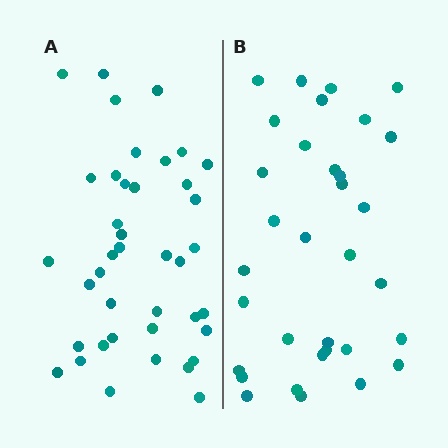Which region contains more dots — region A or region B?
Region A (the left region) has more dots.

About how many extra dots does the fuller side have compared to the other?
Region A has roughly 8 or so more dots than region B.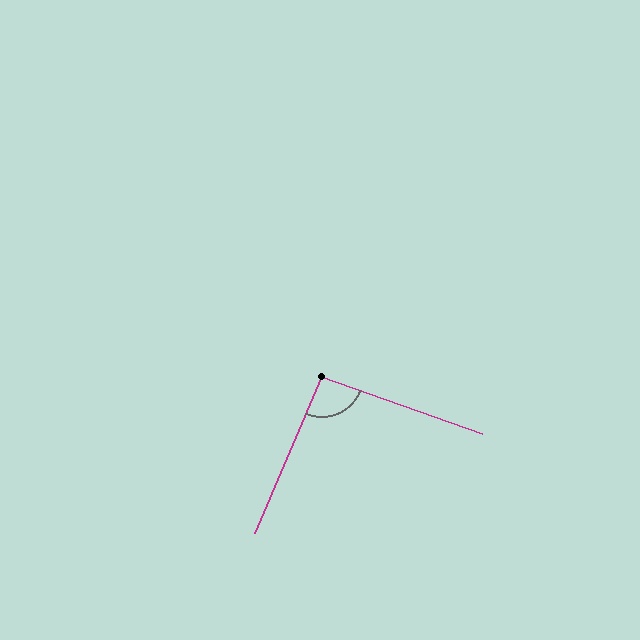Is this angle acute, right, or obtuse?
It is approximately a right angle.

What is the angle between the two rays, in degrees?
Approximately 93 degrees.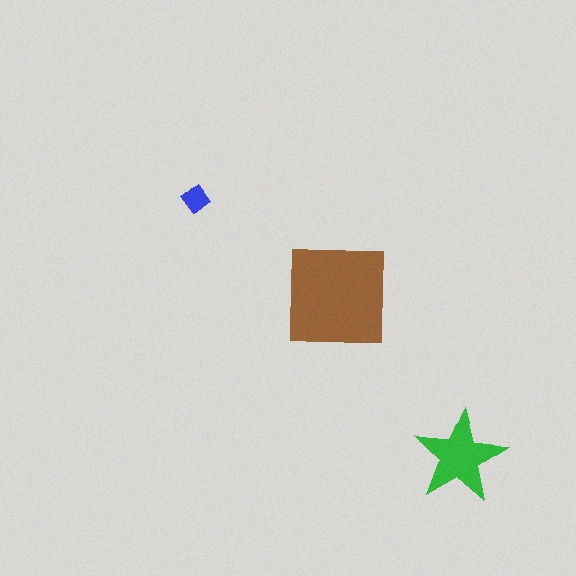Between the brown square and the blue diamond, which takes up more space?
The brown square.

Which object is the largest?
The brown square.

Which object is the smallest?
The blue diamond.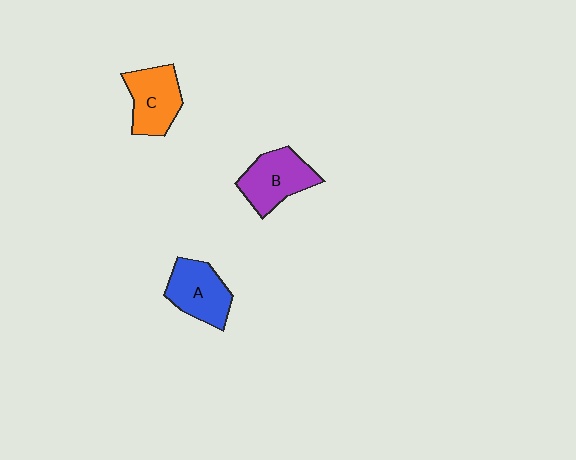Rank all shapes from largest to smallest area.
From largest to smallest: B (purple), C (orange), A (blue).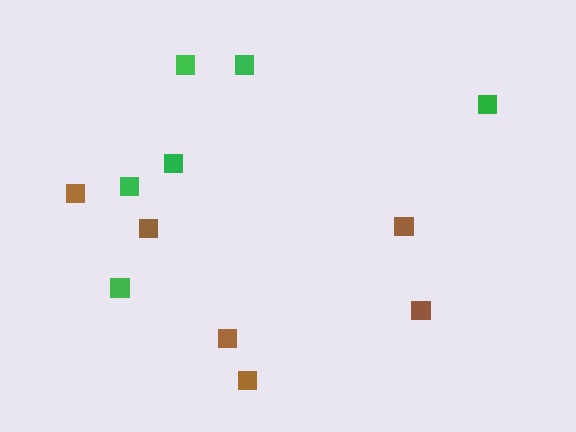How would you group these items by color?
There are 2 groups: one group of green squares (6) and one group of brown squares (6).